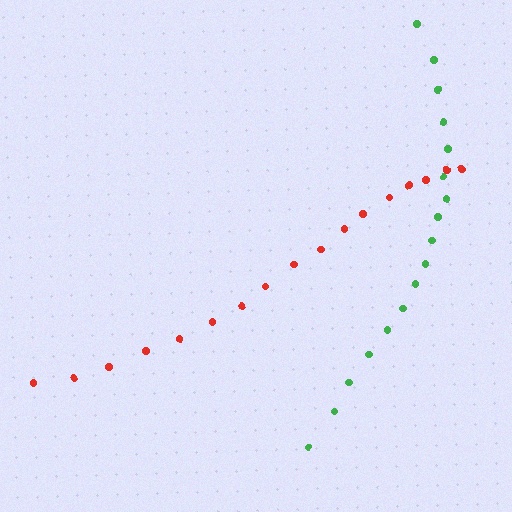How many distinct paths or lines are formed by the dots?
There are 2 distinct paths.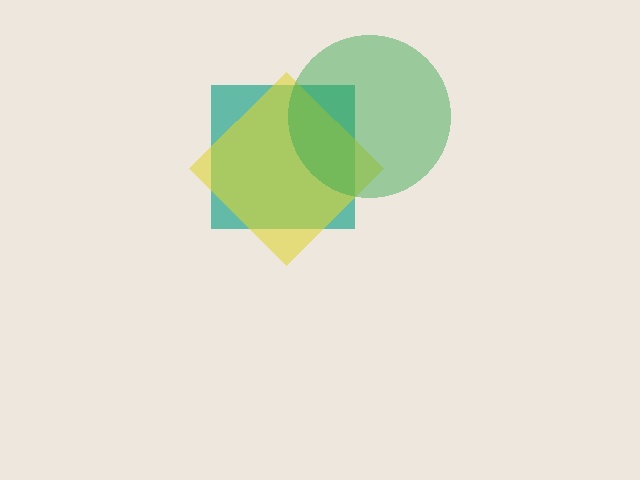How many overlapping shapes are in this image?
There are 3 overlapping shapes in the image.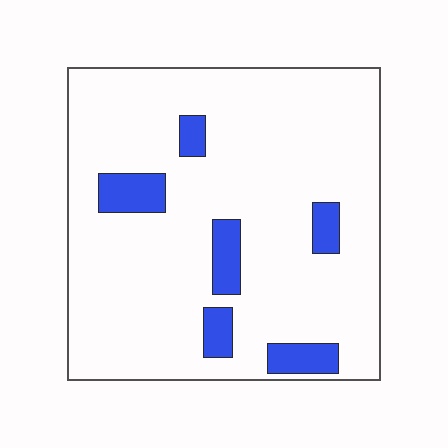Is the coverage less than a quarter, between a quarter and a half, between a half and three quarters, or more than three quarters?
Less than a quarter.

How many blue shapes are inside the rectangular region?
6.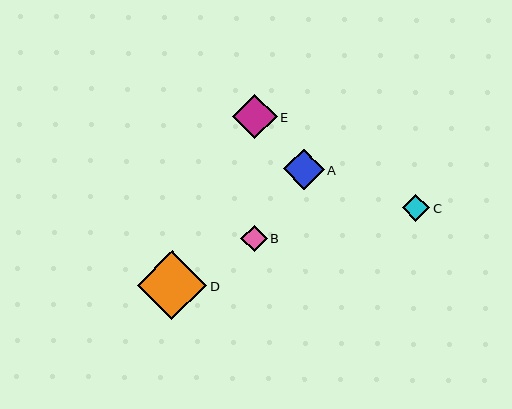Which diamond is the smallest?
Diamond B is the smallest with a size of approximately 26 pixels.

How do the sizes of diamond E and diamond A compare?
Diamond E and diamond A are approximately the same size.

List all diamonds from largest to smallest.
From largest to smallest: D, E, A, C, B.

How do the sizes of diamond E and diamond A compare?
Diamond E and diamond A are approximately the same size.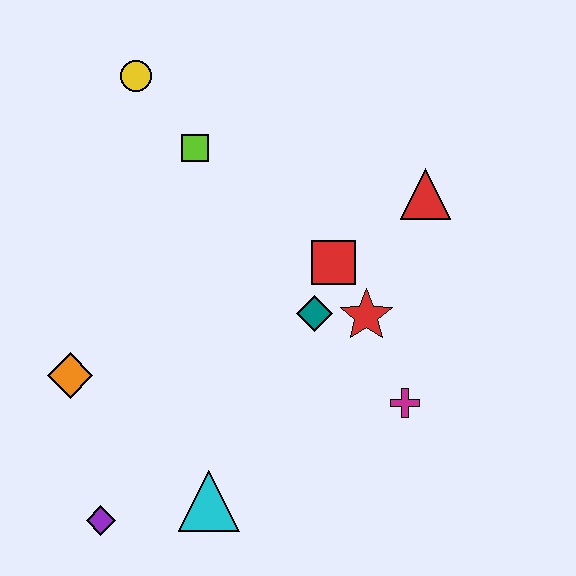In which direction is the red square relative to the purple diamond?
The red square is above the purple diamond.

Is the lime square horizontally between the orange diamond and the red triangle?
Yes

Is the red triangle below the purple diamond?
No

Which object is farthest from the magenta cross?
The yellow circle is farthest from the magenta cross.